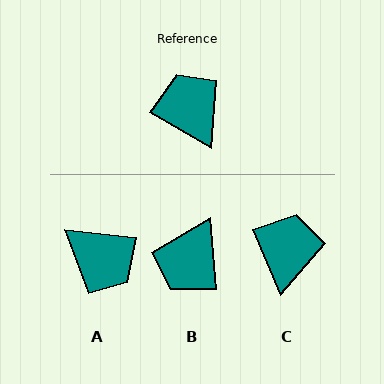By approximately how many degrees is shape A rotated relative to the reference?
Approximately 156 degrees clockwise.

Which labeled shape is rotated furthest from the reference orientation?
A, about 156 degrees away.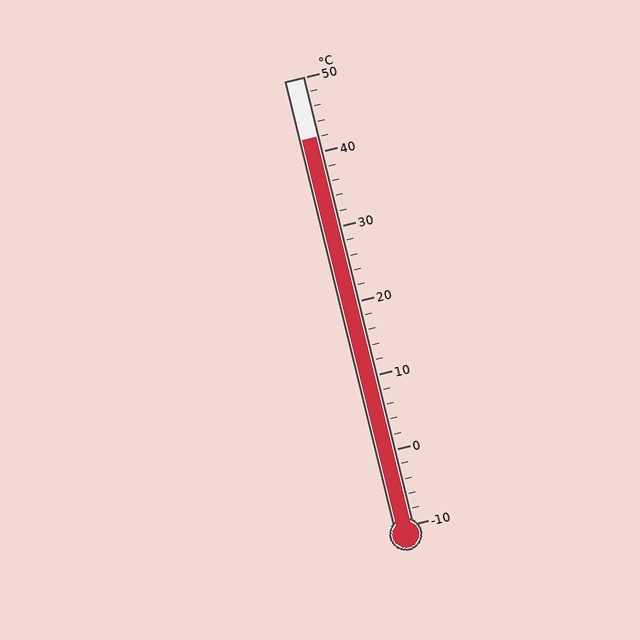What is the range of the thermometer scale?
The thermometer scale ranges from -10°C to 50°C.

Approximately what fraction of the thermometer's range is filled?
The thermometer is filled to approximately 85% of its range.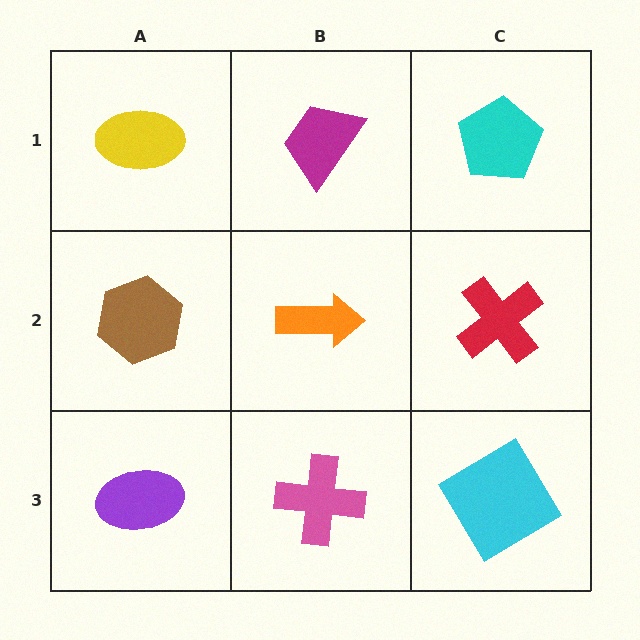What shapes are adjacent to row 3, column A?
A brown hexagon (row 2, column A), a pink cross (row 3, column B).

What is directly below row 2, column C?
A cyan diamond.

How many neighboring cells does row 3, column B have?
3.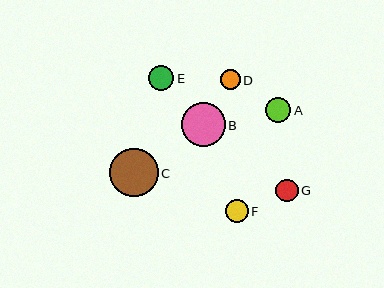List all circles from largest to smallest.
From largest to smallest: C, B, E, A, G, F, D.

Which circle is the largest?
Circle C is the largest with a size of approximately 49 pixels.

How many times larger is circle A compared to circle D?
Circle A is approximately 1.2 times the size of circle D.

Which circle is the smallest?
Circle D is the smallest with a size of approximately 20 pixels.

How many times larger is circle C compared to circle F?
Circle C is approximately 2.2 times the size of circle F.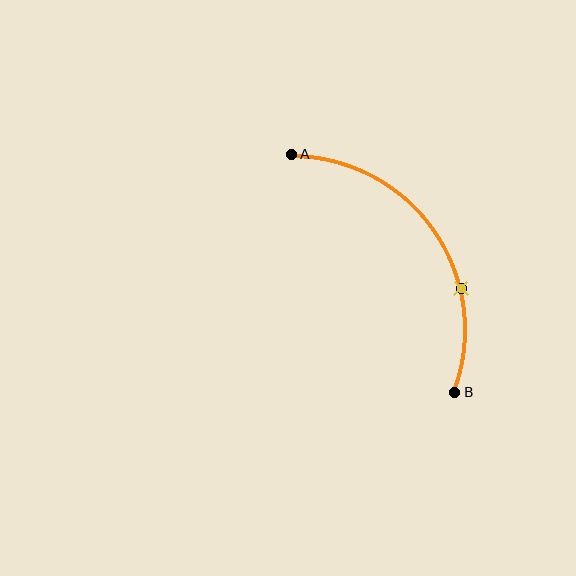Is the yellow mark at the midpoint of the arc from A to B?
No. The yellow mark lies on the arc but is closer to endpoint B. The arc midpoint would be at the point on the curve equidistant along the arc from both A and B.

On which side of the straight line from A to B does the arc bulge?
The arc bulges above and to the right of the straight line connecting A and B.